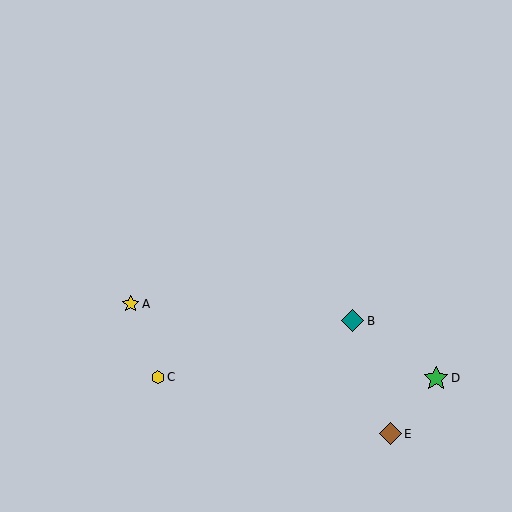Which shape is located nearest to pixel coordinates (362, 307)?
The teal diamond (labeled B) at (352, 321) is nearest to that location.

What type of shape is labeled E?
Shape E is a brown diamond.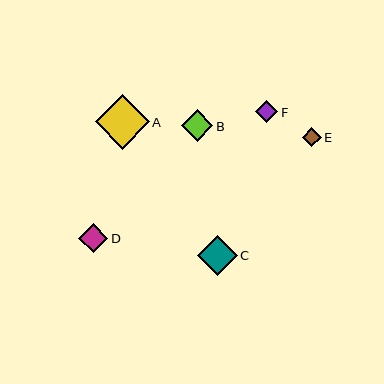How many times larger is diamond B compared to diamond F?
Diamond B is approximately 1.4 times the size of diamond F.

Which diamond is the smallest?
Diamond E is the smallest with a size of approximately 19 pixels.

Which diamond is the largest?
Diamond A is the largest with a size of approximately 54 pixels.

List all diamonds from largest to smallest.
From largest to smallest: A, C, B, D, F, E.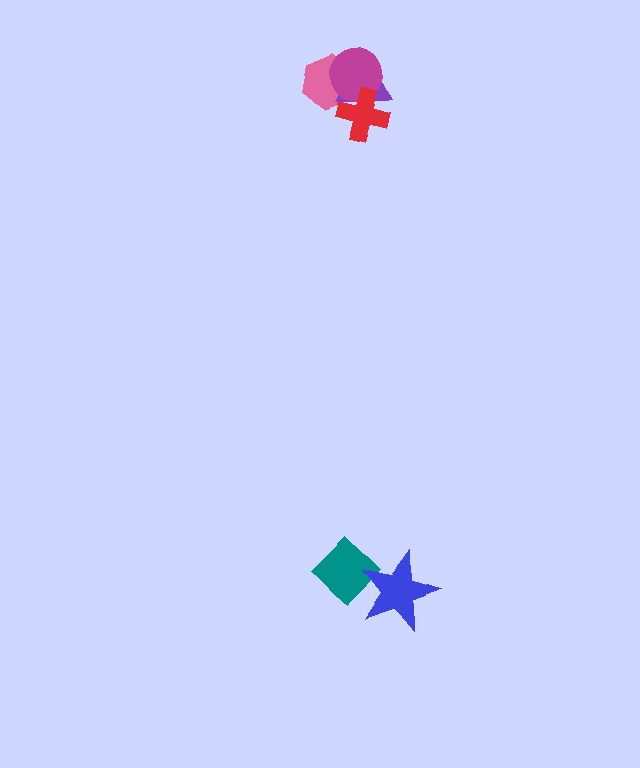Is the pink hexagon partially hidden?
Yes, it is partially covered by another shape.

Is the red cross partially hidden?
No, no other shape covers it.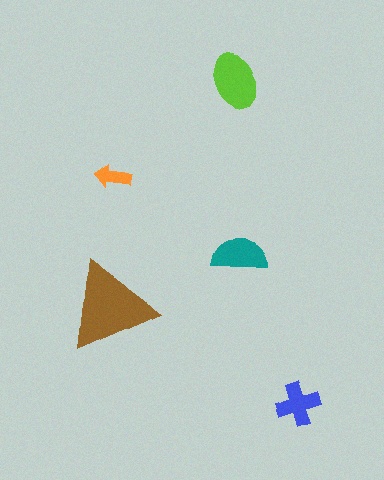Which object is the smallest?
The orange arrow.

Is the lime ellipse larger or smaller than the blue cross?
Larger.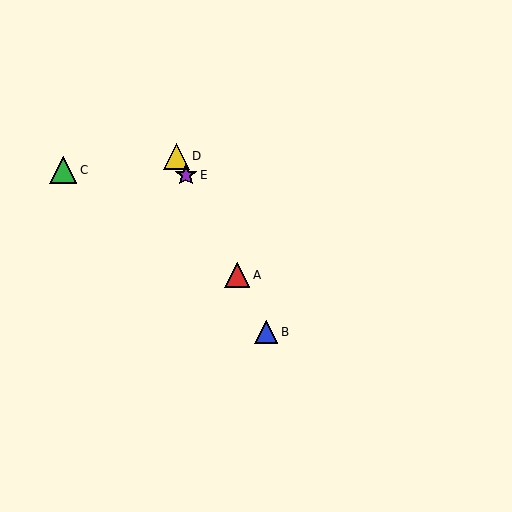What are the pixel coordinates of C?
Object C is at (63, 170).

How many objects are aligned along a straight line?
4 objects (A, B, D, E) are aligned along a straight line.